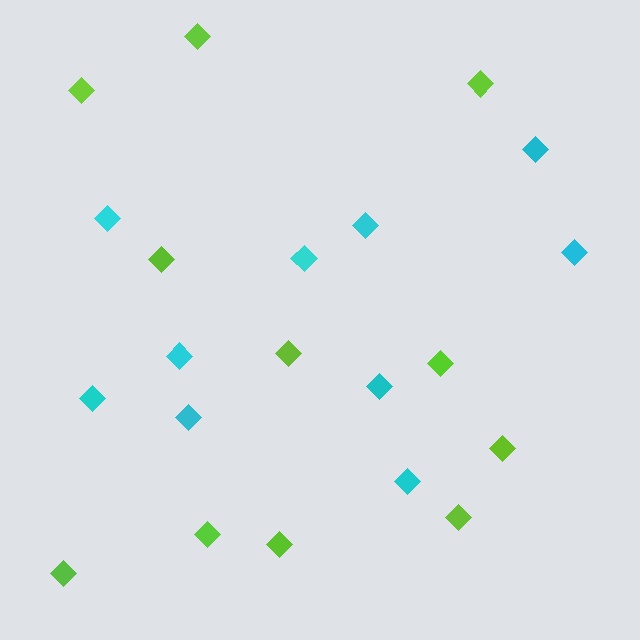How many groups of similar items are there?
There are 2 groups: one group of lime diamonds (11) and one group of cyan diamonds (10).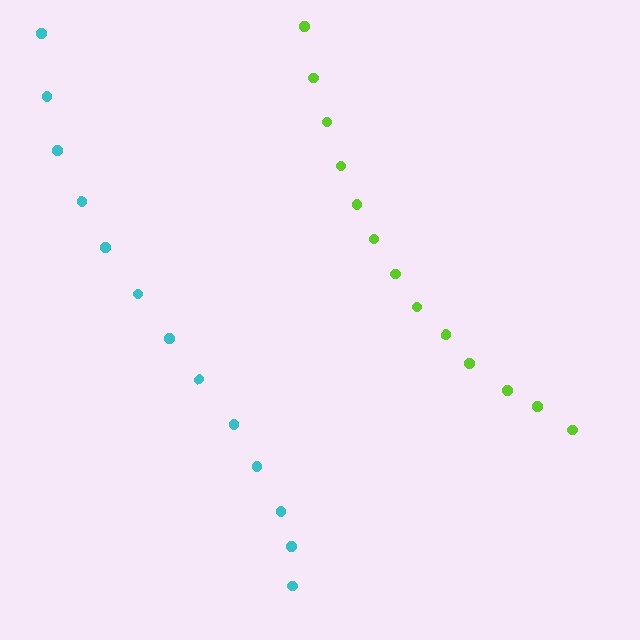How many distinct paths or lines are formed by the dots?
There are 2 distinct paths.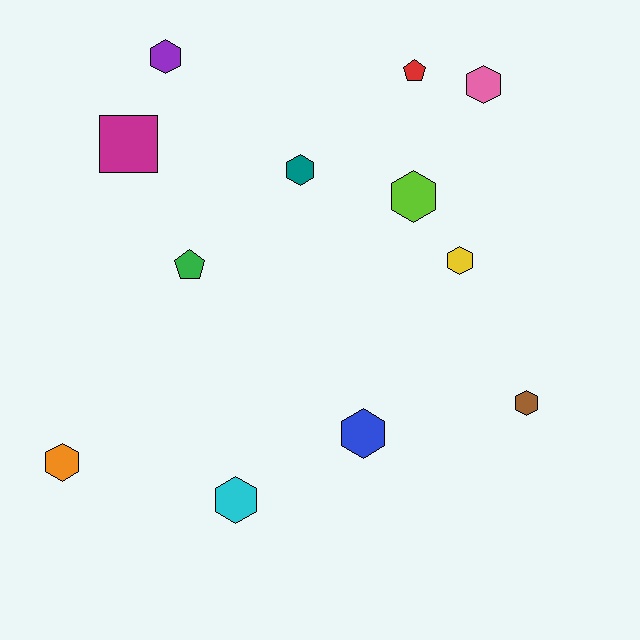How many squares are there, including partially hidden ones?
There is 1 square.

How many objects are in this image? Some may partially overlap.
There are 12 objects.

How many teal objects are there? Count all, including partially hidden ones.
There is 1 teal object.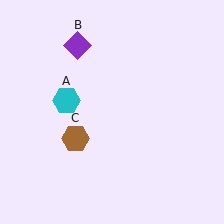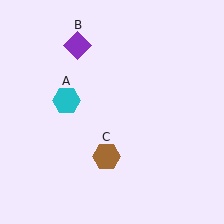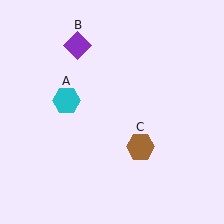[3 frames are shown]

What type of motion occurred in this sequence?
The brown hexagon (object C) rotated counterclockwise around the center of the scene.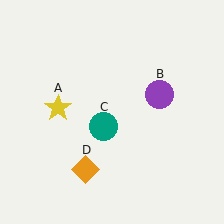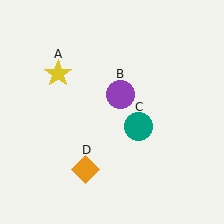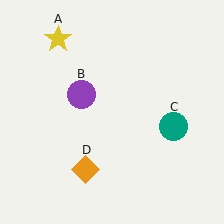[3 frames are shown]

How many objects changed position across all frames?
3 objects changed position: yellow star (object A), purple circle (object B), teal circle (object C).